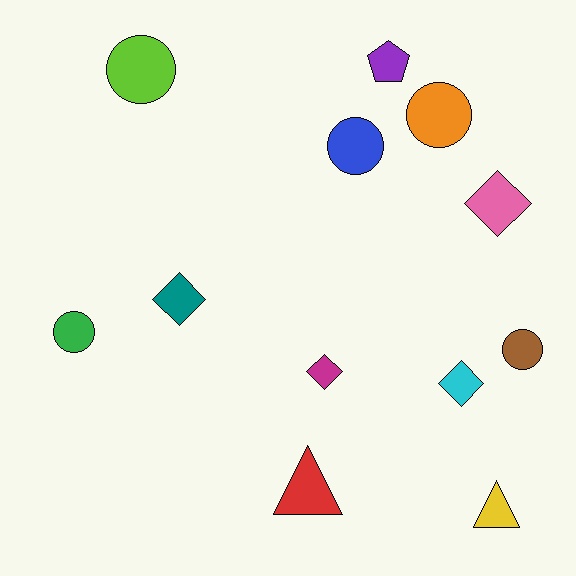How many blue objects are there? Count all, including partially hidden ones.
There is 1 blue object.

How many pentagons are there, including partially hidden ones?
There is 1 pentagon.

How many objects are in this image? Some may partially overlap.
There are 12 objects.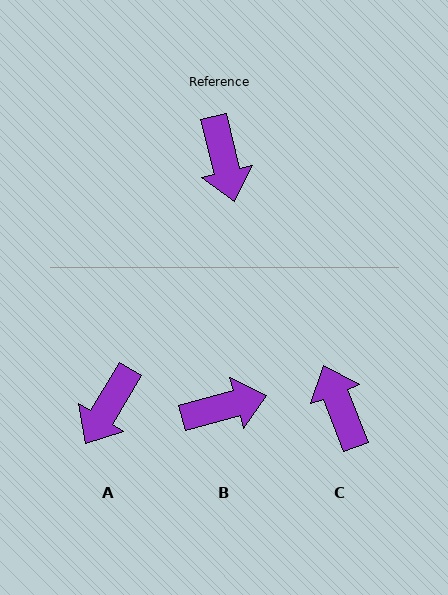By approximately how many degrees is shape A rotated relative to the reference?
Approximately 45 degrees clockwise.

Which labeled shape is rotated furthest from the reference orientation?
C, about 172 degrees away.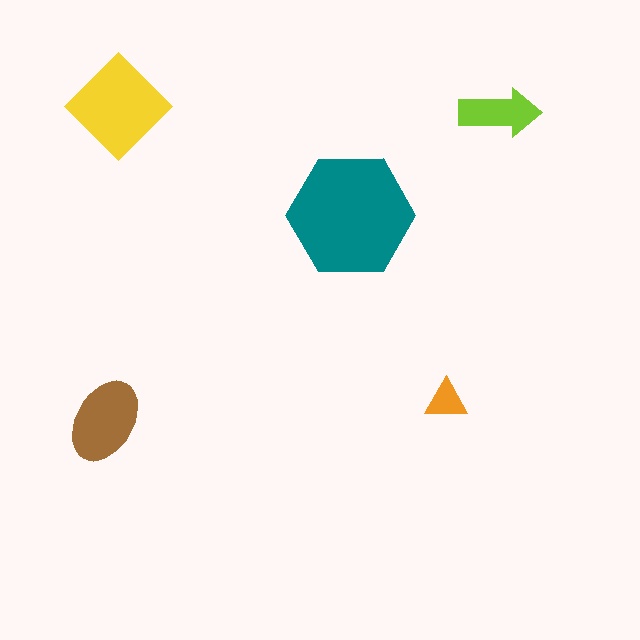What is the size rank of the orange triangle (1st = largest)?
5th.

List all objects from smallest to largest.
The orange triangle, the lime arrow, the brown ellipse, the yellow diamond, the teal hexagon.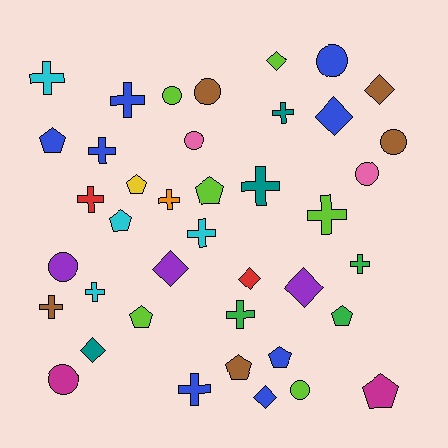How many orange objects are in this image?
There is 1 orange object.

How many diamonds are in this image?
There are 8 diamonds.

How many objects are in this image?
There are 40 objects.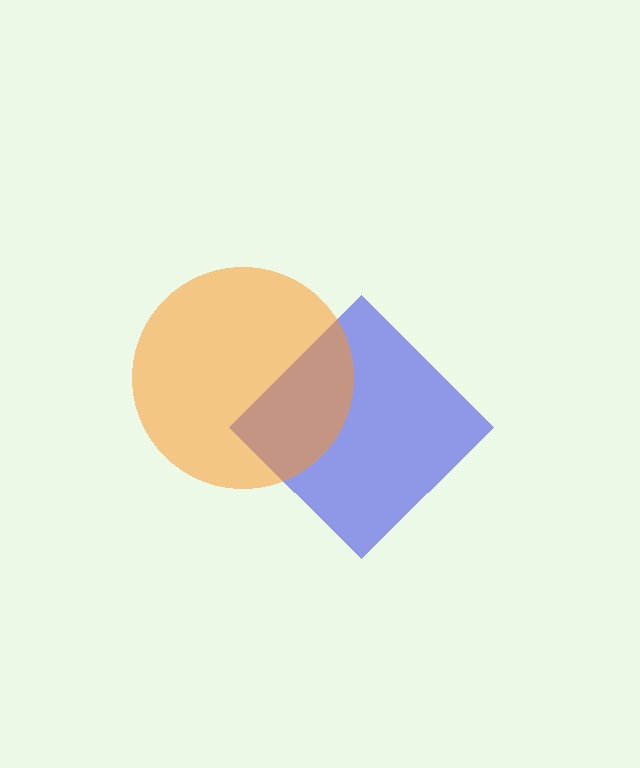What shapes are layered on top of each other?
The layered shapes are: a blue diamond, an orange circle.